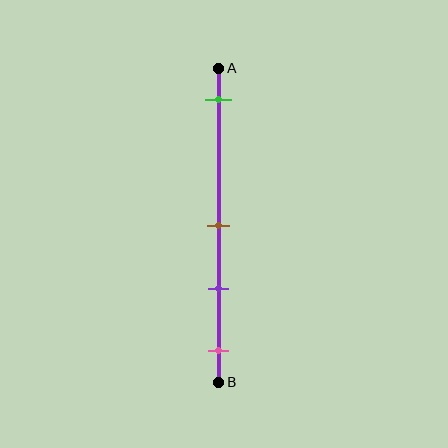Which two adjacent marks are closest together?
The brown and purple marks are the closest adjacent pair.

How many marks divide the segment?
There are 4 marks dividing the segment.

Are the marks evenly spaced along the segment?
No, the marks are not evenly spaced.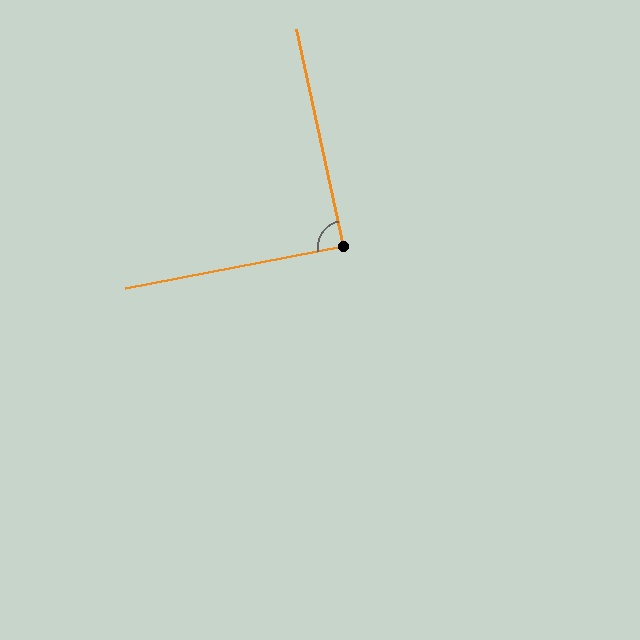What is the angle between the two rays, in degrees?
Approximately 88 degrees.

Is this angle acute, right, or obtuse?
It is approximately a right angle.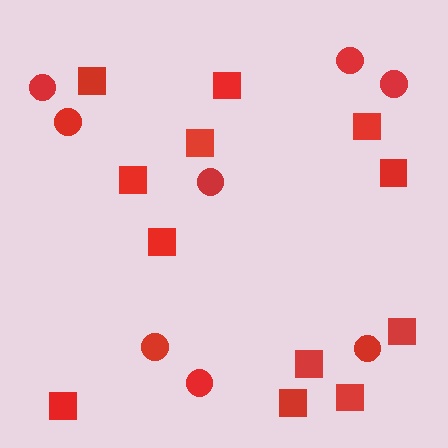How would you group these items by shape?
There are 2 groups: one group of squares (12) and one group of circles (8).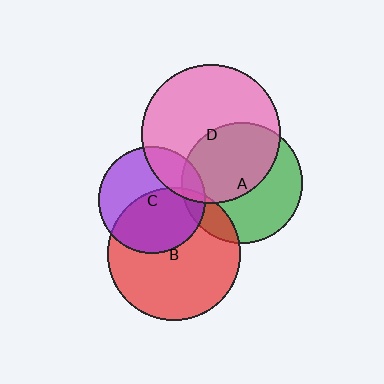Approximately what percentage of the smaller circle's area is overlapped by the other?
Approximately 15%.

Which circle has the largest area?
Circle D (pink).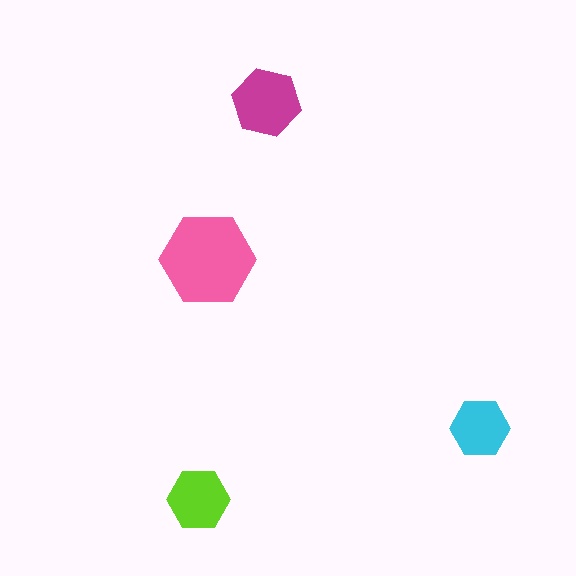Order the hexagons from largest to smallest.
the pink one, the magenta one, the lime one, the cyan one.